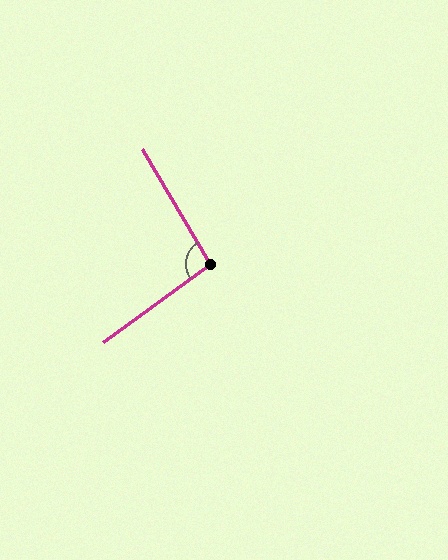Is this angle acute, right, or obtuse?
It is obtuse.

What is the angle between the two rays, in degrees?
Approximately 95 degrees.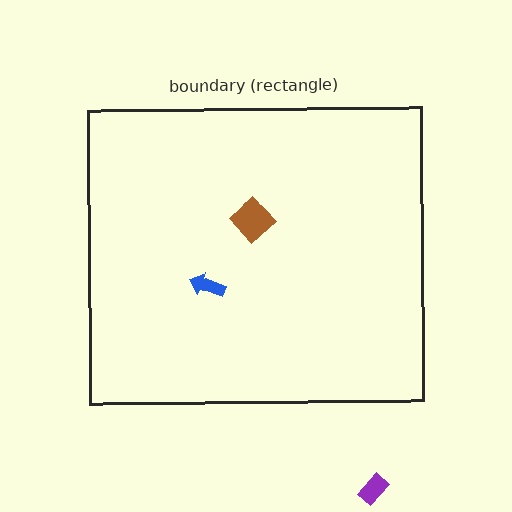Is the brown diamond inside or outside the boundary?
Inside.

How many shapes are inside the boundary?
2 inside, 1 outside.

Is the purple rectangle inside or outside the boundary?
Outside.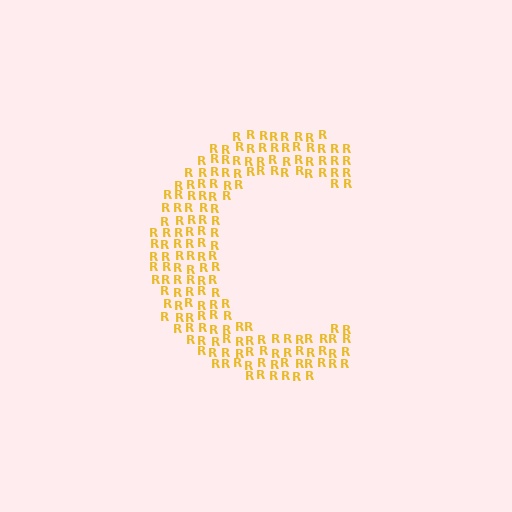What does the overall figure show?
The overall figure shows the letter C.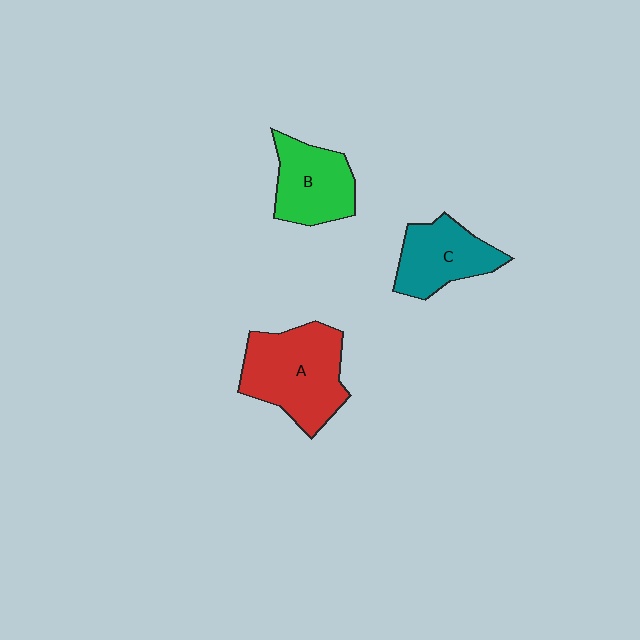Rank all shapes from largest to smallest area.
From largest to smallest: A (red), B (green), C (teal).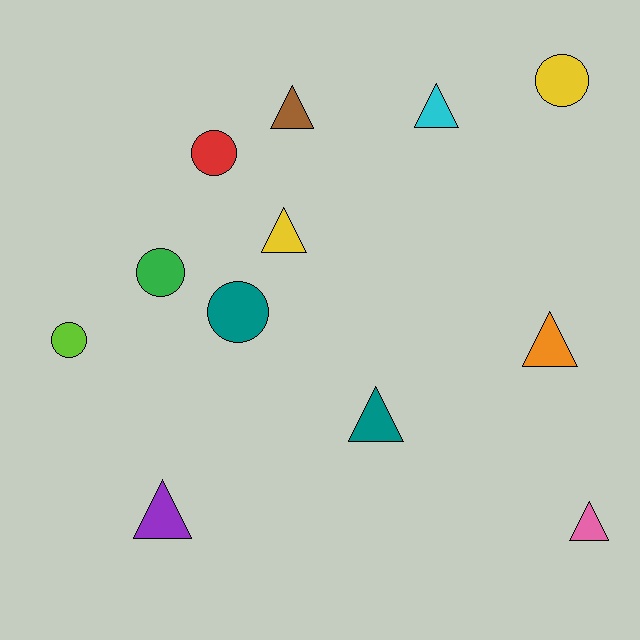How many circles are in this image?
There are 5 circles.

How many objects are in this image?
There are 12 objects.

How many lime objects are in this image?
There is 1 lime object.